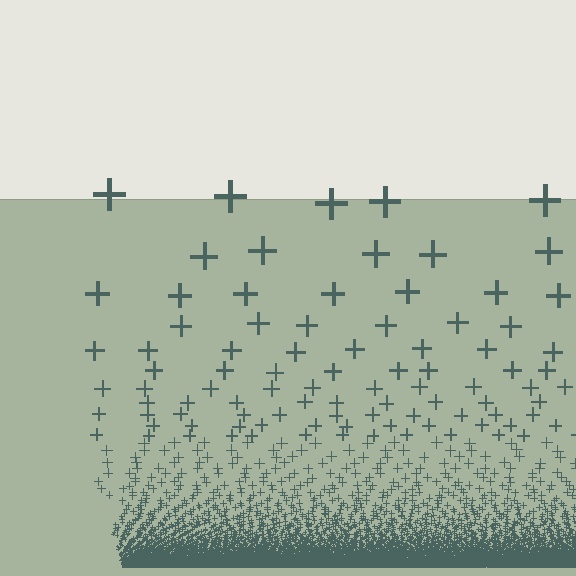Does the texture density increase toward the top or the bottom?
Density increases toward the bottom.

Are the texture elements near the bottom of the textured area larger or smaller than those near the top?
Smaller. The gradient is inverted — elements near the bottom are smaller and denser.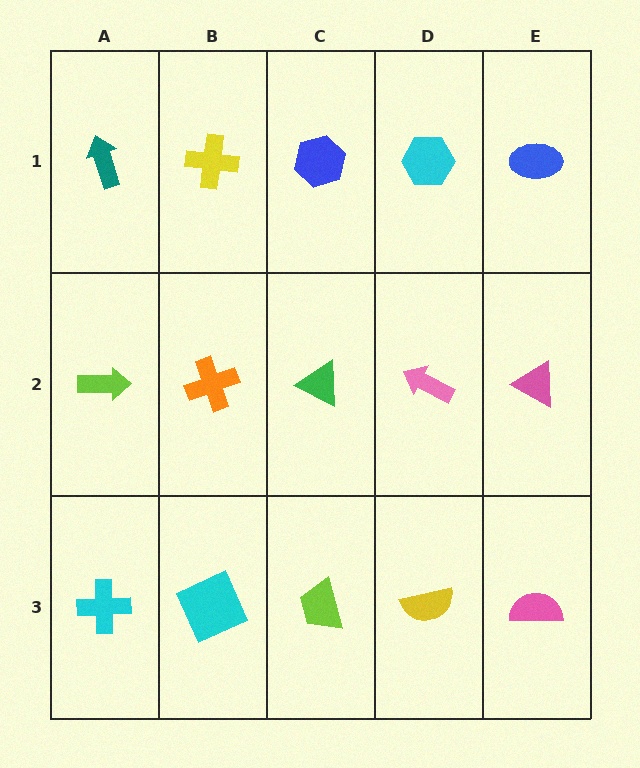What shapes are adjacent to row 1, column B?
An orange cross (row 2, column B), a teal arrow (row 1, column A), a blue hexagon (row 1, column C).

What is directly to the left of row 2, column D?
A green triangle.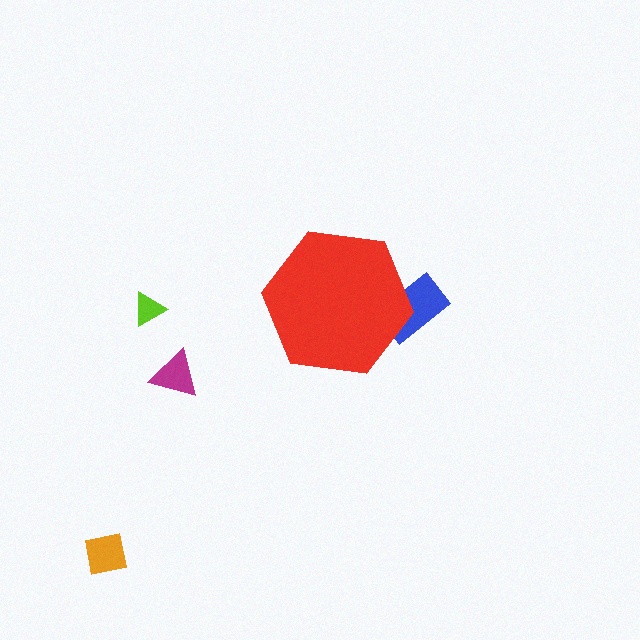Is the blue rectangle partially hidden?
Yes, the blue rectangle is partially hidden behind the red hexagon.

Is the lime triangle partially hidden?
No, the lime triangle is fully visible.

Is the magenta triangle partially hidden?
No, the magenta triangle is fully visible.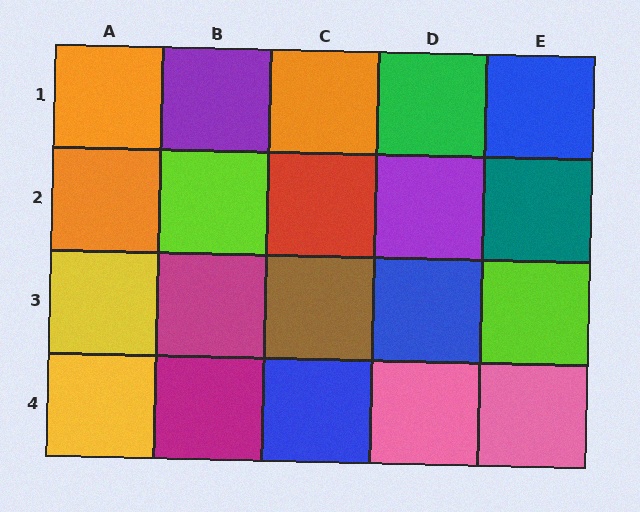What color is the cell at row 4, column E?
Pink.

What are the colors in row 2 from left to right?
Orange, lime, red, purple, teal.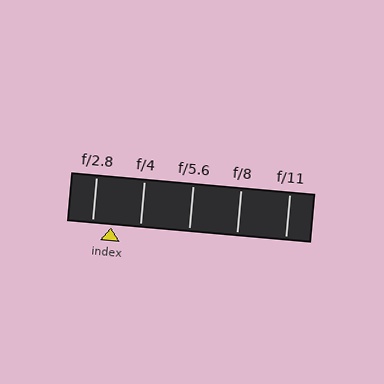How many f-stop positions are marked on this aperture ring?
There are 5 f-stop positions marked.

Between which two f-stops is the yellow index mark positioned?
The index mark is between f/2.8 and f/4.